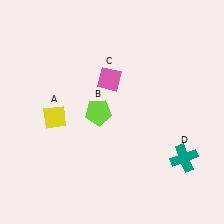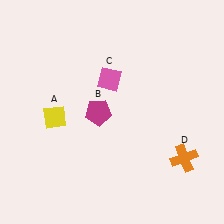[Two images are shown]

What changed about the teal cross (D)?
In Image 1, D is teal. In Image 2, it changed to orange.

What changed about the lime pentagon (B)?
In Image 1, B is lime. In Image 2, it changed to magenta.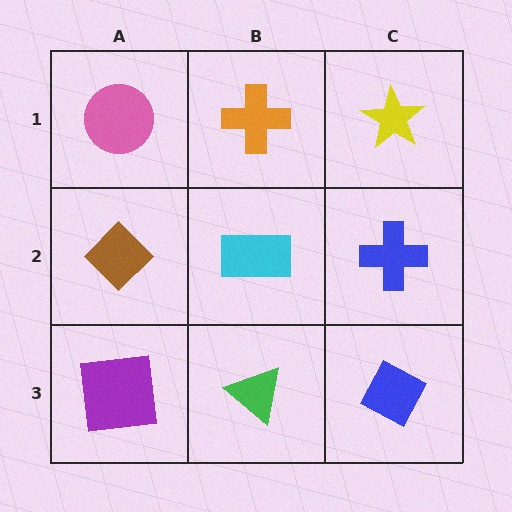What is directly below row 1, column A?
A brown diamond.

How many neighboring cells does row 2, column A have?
3.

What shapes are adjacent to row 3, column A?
A brown diamond (row 2, column A), a green triangle (row 3, column B).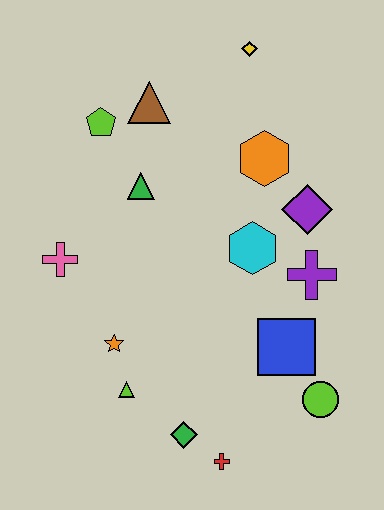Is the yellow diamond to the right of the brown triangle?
Yes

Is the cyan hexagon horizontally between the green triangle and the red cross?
No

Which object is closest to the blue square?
The lime circle is closest to the blue square.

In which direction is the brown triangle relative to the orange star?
The brown triangle is above the orange star.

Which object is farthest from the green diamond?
The yellow diamond is farthest from the green diamond.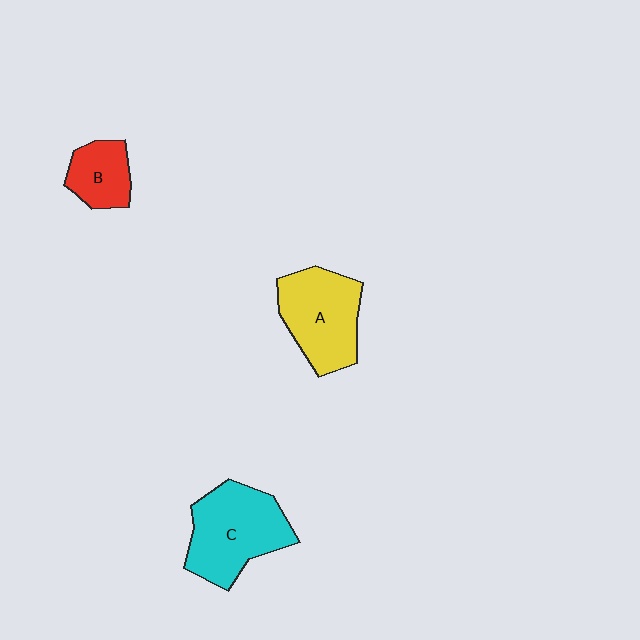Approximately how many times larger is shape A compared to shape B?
Approximately 1.8 times.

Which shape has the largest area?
Shape C (cyan).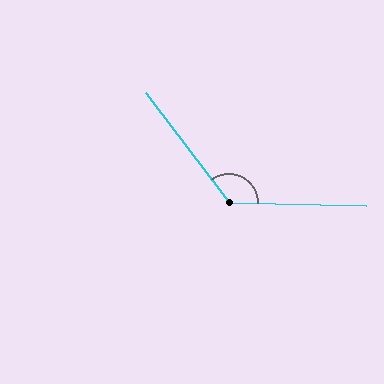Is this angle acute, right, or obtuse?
It is obtuse.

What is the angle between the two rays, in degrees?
Approximately 128 degrees.